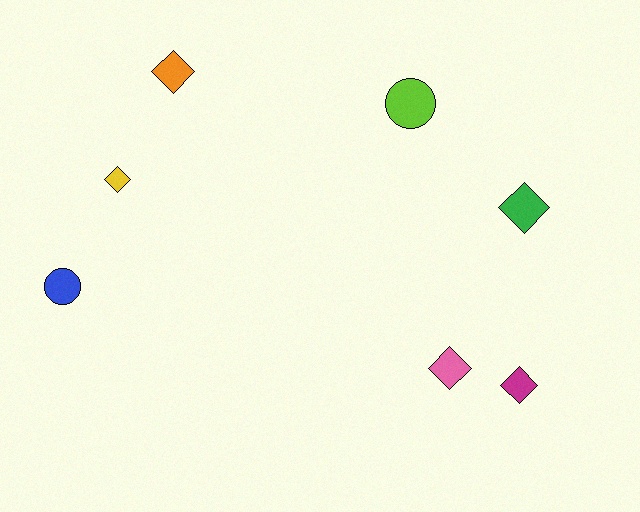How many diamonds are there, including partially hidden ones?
There are 5 diamonds.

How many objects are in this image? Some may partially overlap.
There are 7 objects.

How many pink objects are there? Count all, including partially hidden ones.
There is 1 pink object.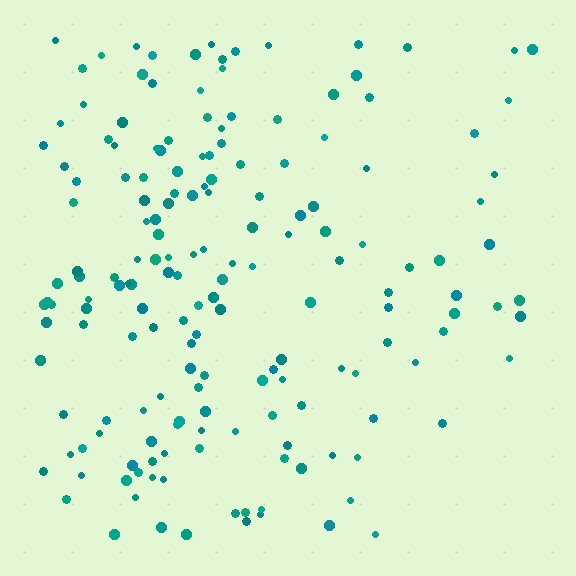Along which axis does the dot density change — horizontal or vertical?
Horizontal.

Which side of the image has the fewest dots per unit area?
The right.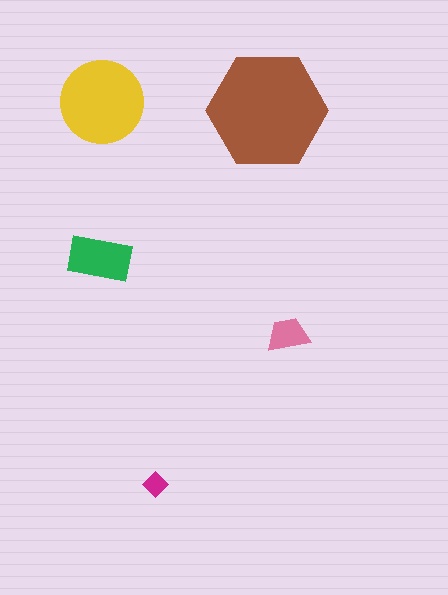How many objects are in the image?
There are 5 objects in the image.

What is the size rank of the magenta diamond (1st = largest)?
5th.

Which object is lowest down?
The magenta diamond is bottommost.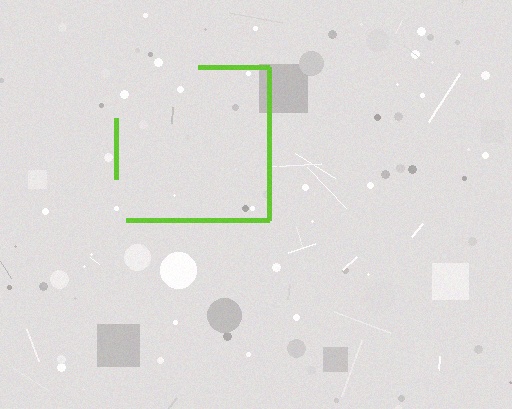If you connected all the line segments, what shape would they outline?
They would outline a square.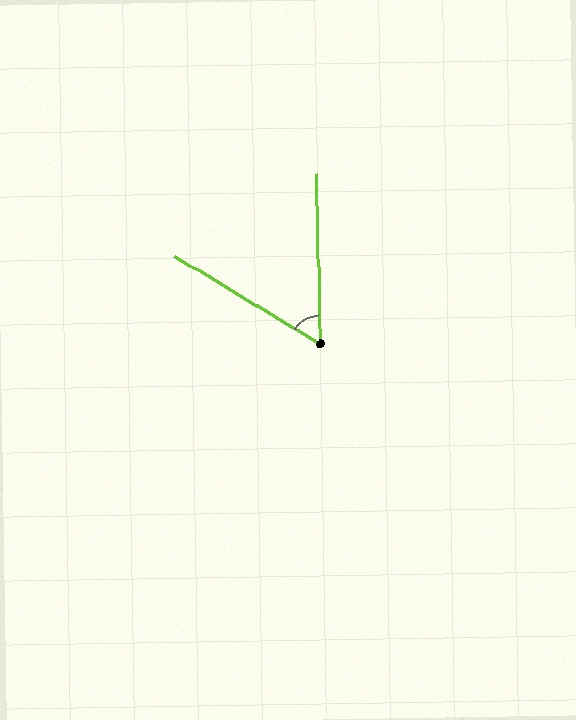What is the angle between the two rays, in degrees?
Approximately 58 degrees.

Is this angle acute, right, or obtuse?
It is acute.